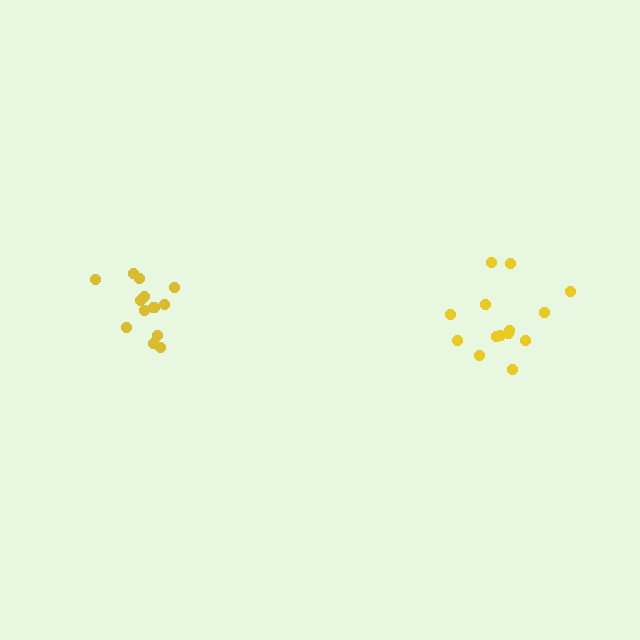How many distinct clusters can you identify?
There are 2 distinct clusters.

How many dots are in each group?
Group 1: 14 dots, Group 2: 14 dots (28 total).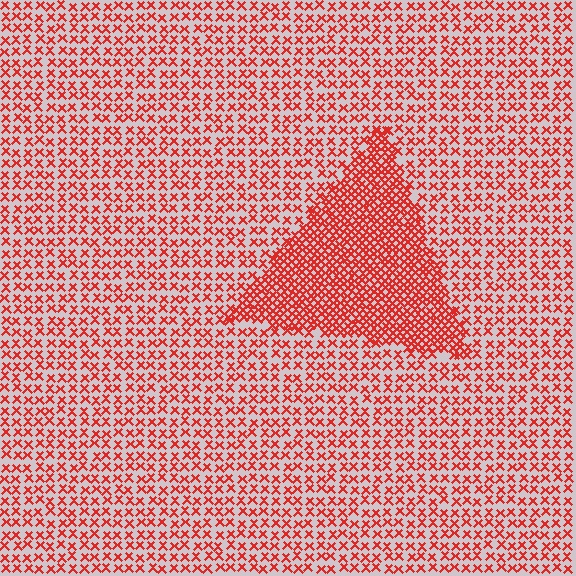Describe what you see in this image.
The image contains small red elements arranged at two different densities. A triangle-shaped region is visible where the elements are more densely packed than the surrounding area.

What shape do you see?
I see a triangle.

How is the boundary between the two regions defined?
The boundary is defined by a change in element density (approximately 2.3x ratio). All elements are the same color, size, and shape.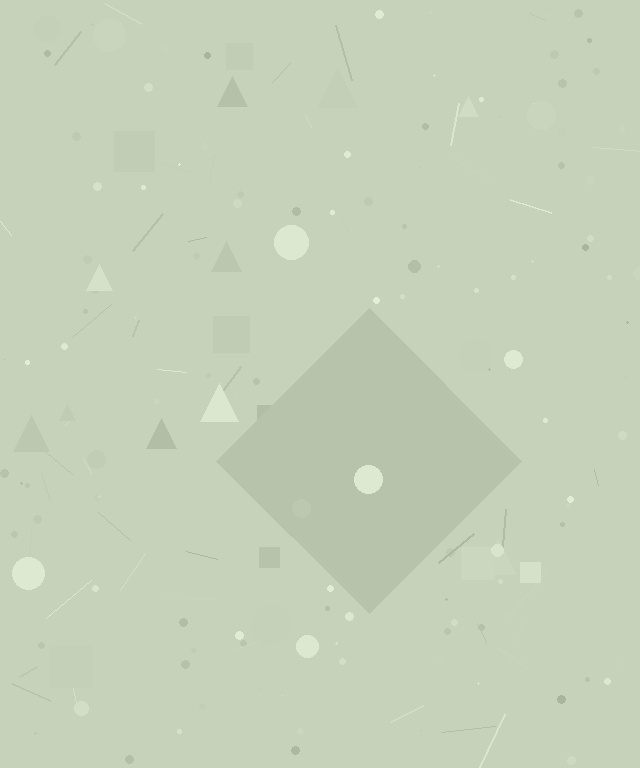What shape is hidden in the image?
A diamond is hidden in the image.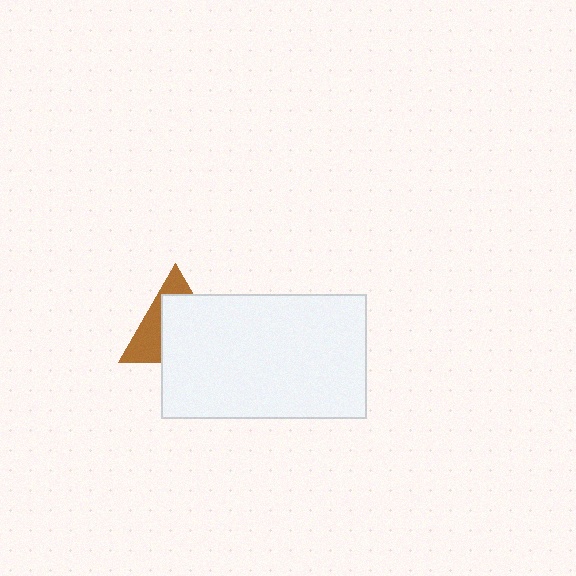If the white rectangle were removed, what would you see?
You would see the complete brown triangle.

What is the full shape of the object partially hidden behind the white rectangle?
The partially hidden object is a brown triangle.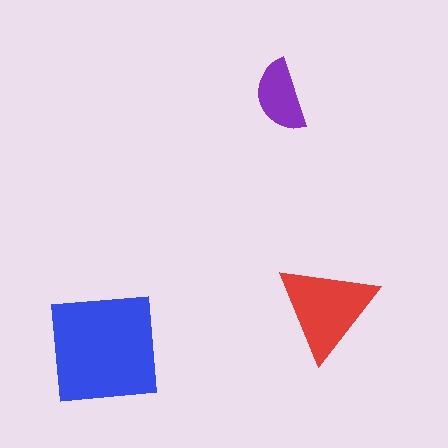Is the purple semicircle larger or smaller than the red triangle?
Smaller.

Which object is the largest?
The blue square.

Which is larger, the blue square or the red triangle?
The blue square.